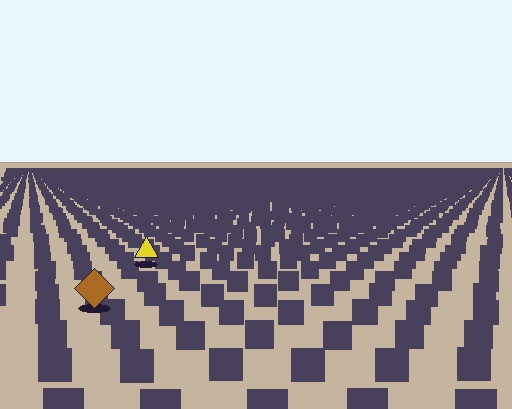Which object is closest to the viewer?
The brown diamond is closest. The texture marks near it are larger and more spread out.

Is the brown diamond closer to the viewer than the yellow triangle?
Yes. The brown diamond is closer — you can tell from the texture gradient: the ground texture is coarser near it.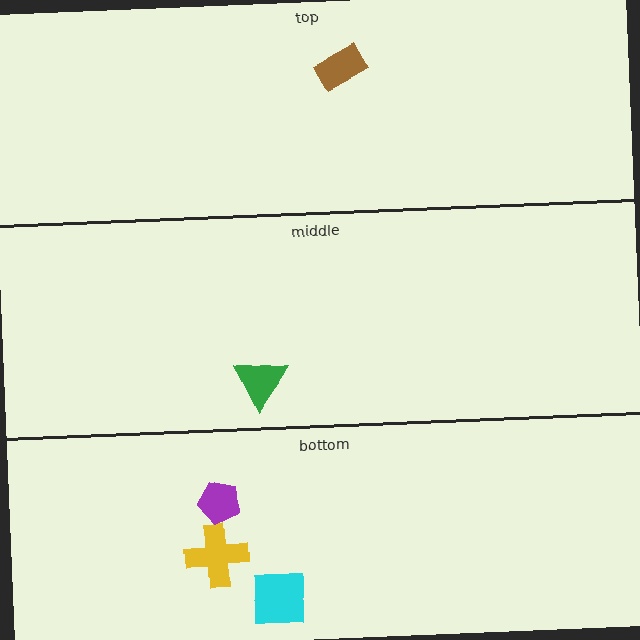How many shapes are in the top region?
1.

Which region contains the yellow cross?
The bottom region.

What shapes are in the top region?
The brown rectangle.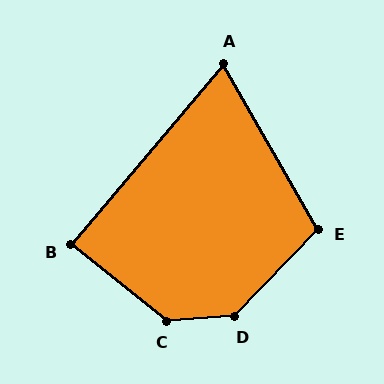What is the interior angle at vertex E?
Approximately 106 degrees (obtuse).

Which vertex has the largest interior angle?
D, at approximately 138 degrees.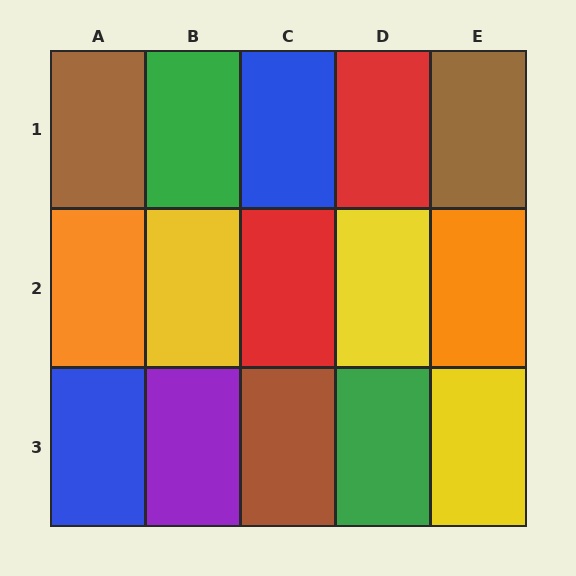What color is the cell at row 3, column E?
Yellow.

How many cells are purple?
1 cell is purple.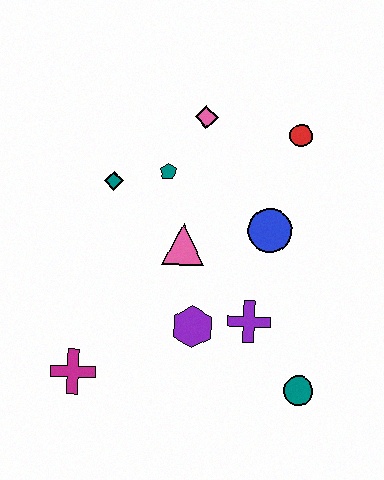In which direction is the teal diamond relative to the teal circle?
The teal diamond is above the teal circle.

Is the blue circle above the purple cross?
Yes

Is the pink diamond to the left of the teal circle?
Yes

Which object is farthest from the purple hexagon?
The red circle is farthest from the purple hexagon.